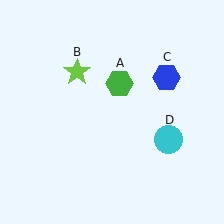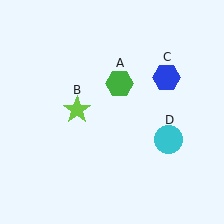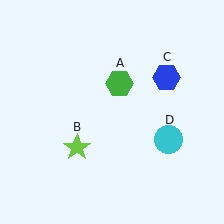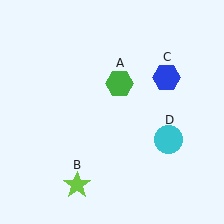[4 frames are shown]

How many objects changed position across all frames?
1 object changed position: lime star (object B).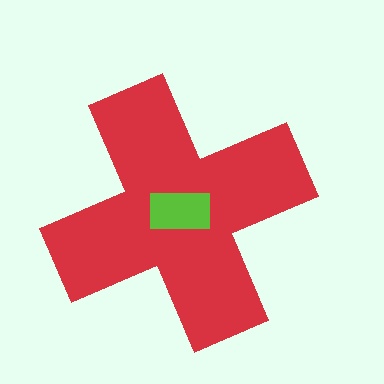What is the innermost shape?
The lime rectangle.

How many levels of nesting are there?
2.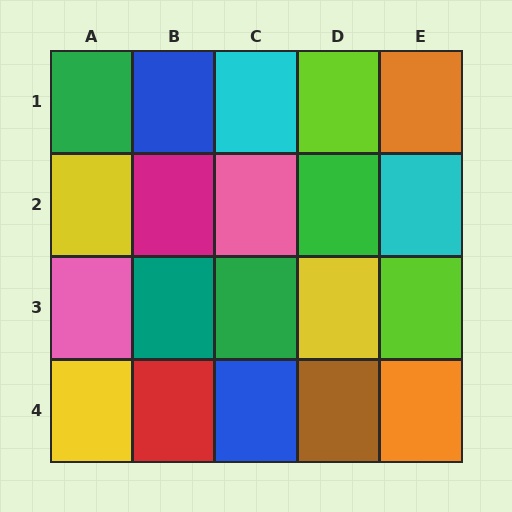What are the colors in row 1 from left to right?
Green, blue, cyan, lime, orange.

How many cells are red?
1 cell is red.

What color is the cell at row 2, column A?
Yellow.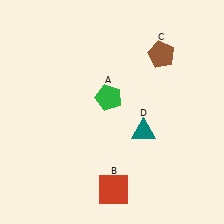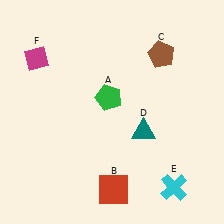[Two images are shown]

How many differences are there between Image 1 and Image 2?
There are 2 differences between the two images.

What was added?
A cyan cross (E), a magenta diamond (F) were added in Image 2.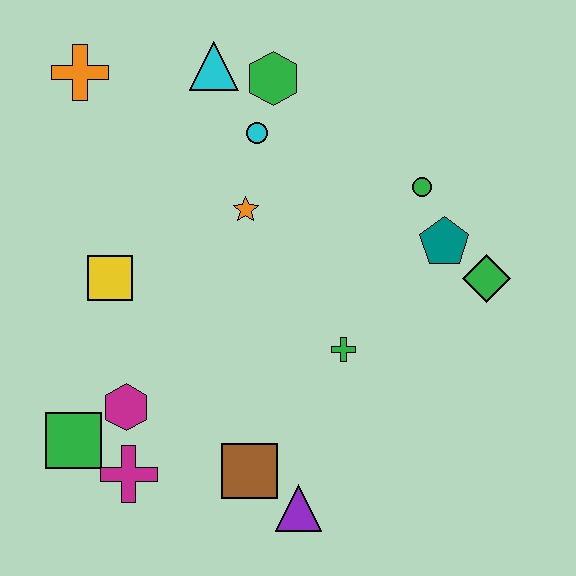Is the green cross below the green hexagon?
Yes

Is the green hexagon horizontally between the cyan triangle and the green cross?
Yes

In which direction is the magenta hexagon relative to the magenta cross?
The magenta hexagon is above the magenta cross.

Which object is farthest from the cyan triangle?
The purple triangle is farthest from the cyan triangle.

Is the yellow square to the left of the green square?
No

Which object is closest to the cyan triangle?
The green hexagon is closest to the cyan triangle.